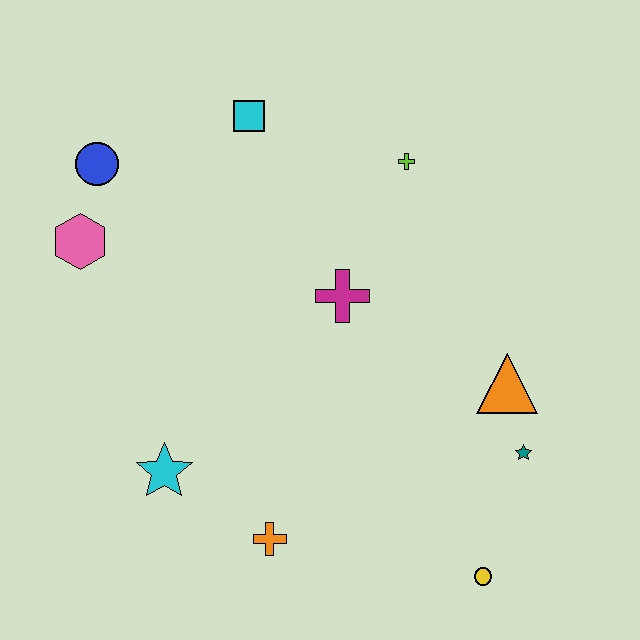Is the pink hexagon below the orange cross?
No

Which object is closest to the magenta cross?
The lime cross is closest to the magenta cross.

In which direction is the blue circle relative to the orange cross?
The blue circle is above the orange cross.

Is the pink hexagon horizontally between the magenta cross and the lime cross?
No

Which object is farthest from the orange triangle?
The blue circle is farthest from the orange triangle.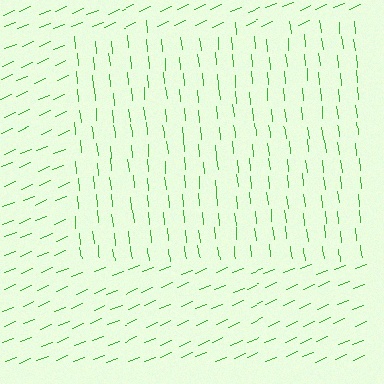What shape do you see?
I see a rectangle.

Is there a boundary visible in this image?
Yes, there is a texture boundary formed by a change in line orientation.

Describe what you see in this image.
The image is filled with small green line segments. A rectangle region in the image has lines oriented differently from the surrounding lines, creating a visible texture boundary.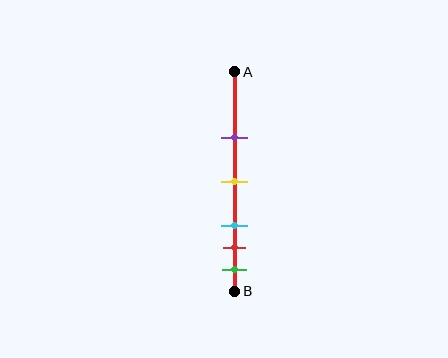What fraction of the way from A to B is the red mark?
The red mark is approximately 80% (0.8) of the way from A to B.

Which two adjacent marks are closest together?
The red and green marks are the closest adjacent pair.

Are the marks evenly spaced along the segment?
No, the marks are not evenly spaced.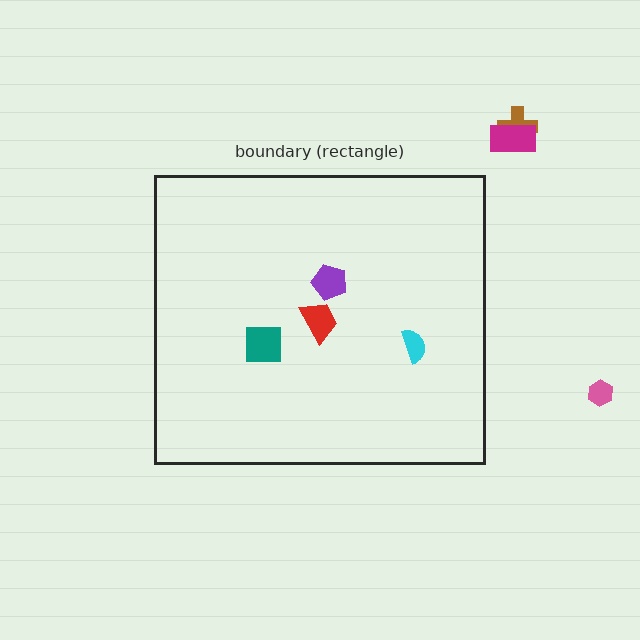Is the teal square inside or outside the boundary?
Inside.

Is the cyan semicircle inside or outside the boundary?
Inside.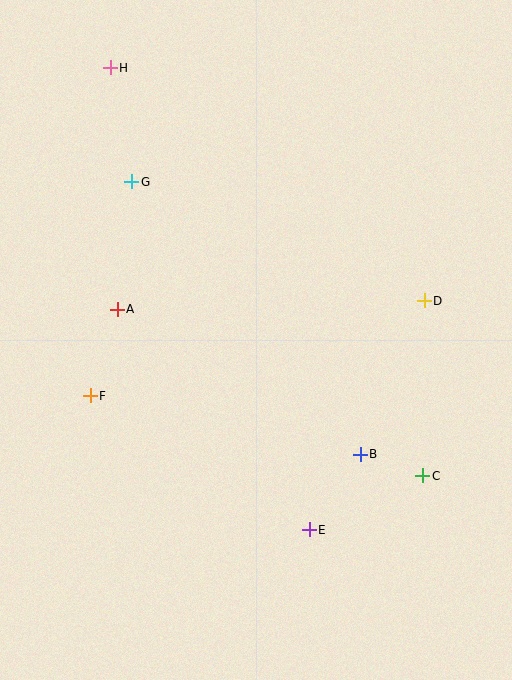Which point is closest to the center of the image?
Point A at (117, 309) is closest to the center.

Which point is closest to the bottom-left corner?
Point F is closest to the bottom-left corner.